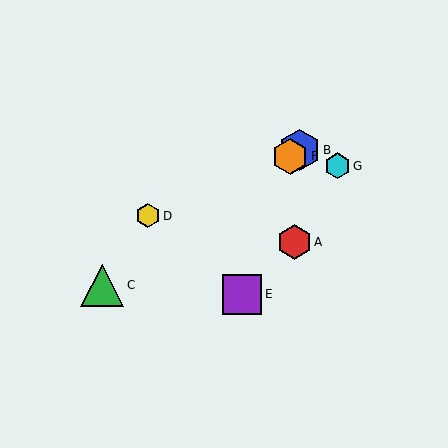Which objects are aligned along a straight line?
Objects B, C, F are aligned along a straight line.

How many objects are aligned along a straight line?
3 objects (B, C, F) are aligned along a straight line.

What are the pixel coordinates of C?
Object C is at (102, 285).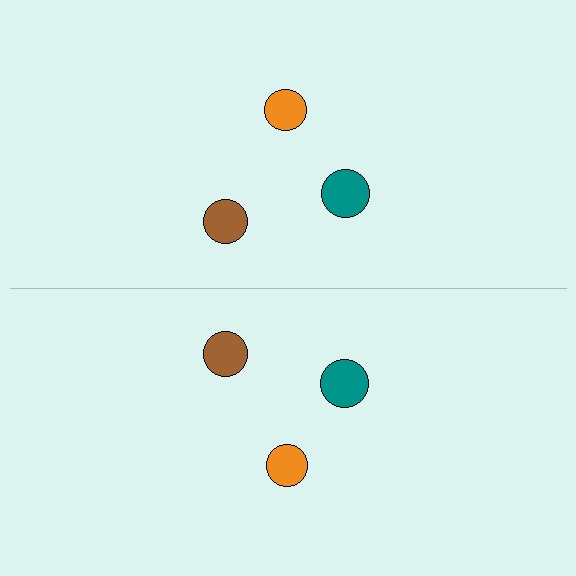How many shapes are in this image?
There are 6 shapes in this image.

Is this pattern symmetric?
Yes, this pattern has bilateral (reflection) symmetry.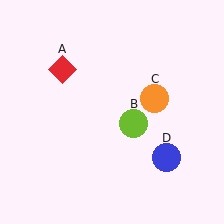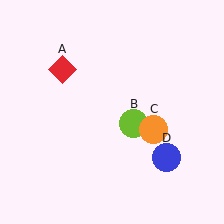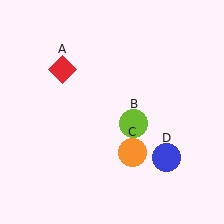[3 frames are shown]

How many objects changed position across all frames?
1 object changed position: orange circle (object C).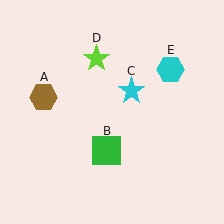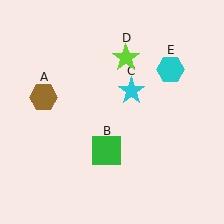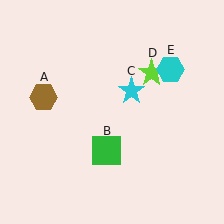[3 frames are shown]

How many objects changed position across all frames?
1 object changed position: lime star (object D).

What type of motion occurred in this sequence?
The lime star (object D) rotated clockwise around the center of the scene.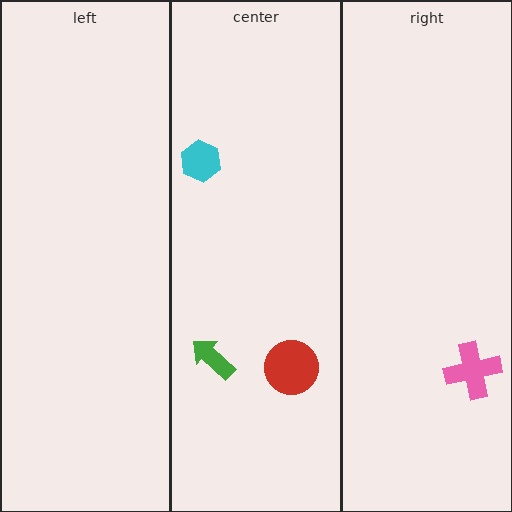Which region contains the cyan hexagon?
The center region.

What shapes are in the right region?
The pink cross.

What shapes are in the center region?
The cyan hexagon, the red circle, the green arrow.